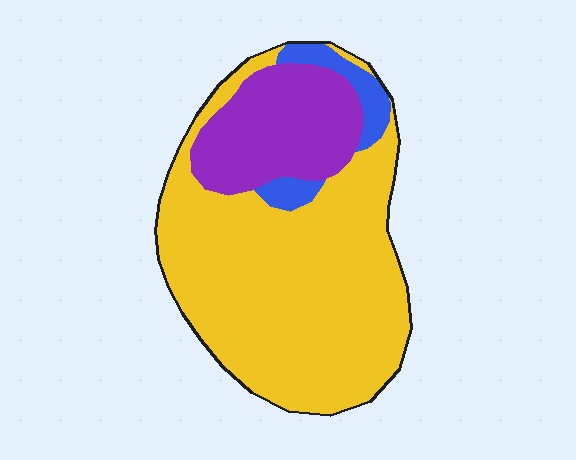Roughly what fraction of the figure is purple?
Purple covers 23% of the figure.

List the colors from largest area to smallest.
From largest to smallest: yellow, purple, blue.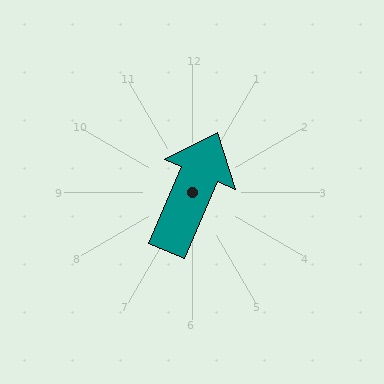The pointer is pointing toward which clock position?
Roughly 1 o'clock.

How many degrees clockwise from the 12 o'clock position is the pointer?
Approximately 23 degrees.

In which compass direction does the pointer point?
Northeast.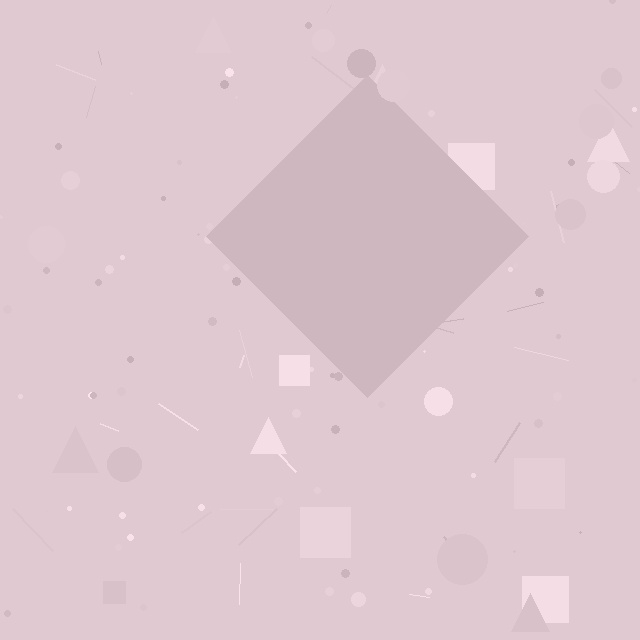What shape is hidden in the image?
A diamond is hidden in the image.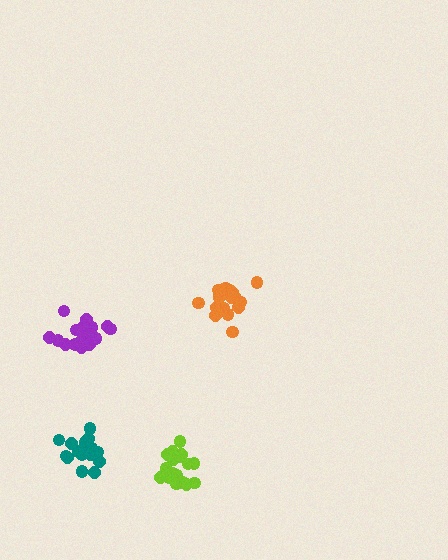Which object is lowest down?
The lime cluster is bottommost.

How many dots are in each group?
Group 1: 20 dots, Group 2: 19 dots, Group 3: 19 dots, Group 4: 17 dots (75 total).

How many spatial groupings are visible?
There are 4 spatial groupings.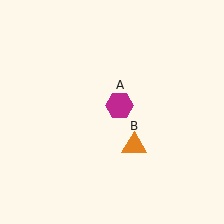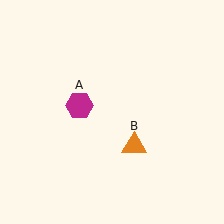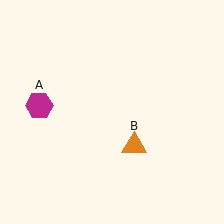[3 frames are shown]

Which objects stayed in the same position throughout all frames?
Orange triangle (object B) remained stationary.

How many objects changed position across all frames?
1 object changed position: magenta hexagon (object A).